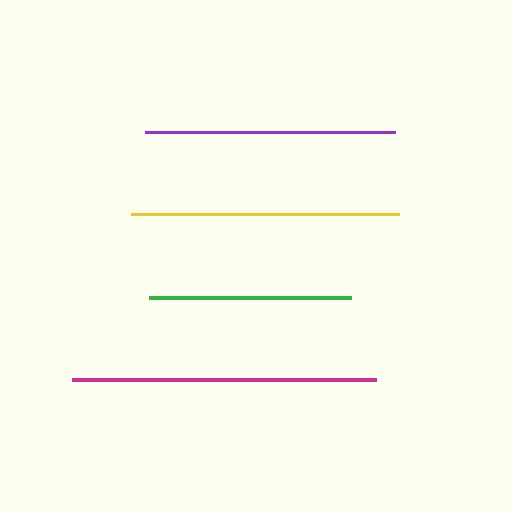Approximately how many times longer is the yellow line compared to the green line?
The yellow line is approximately 1.3 times the length of the green line.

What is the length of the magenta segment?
The magenta segment is approximately 303 pixels long.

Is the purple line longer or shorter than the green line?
The purple line is longer than the green line.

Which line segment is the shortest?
The green line is the shortest at approximately 202 pixels.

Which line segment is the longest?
The magenta line is the longest at approximately 303 pixels.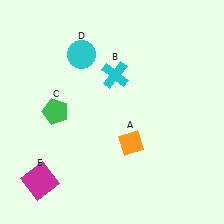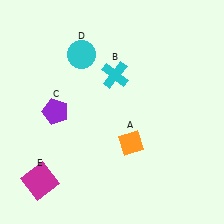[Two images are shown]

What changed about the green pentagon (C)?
In Image 1, C is green. In Image 2, it changed to purple.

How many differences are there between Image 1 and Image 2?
There is 1 difference between the two images.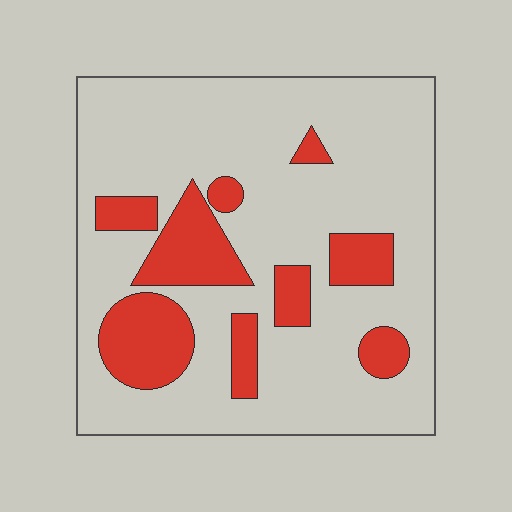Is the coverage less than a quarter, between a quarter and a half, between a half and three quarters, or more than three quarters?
Less than a quarter.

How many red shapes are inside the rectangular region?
9.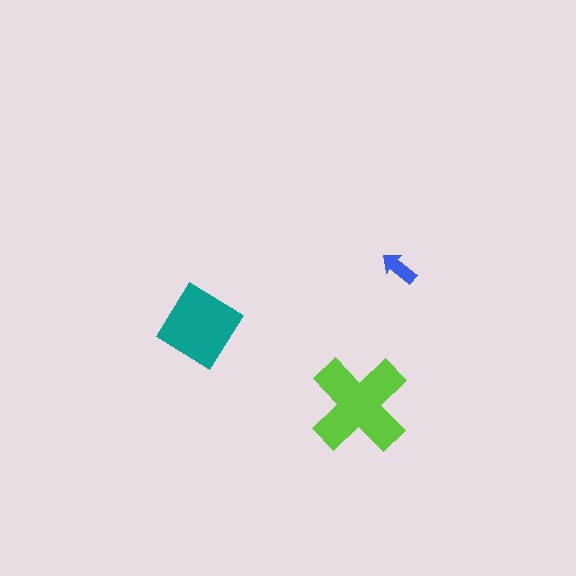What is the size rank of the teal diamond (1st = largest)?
2nd.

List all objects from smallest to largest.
The blue arrow, the teal diamond, the lime cross.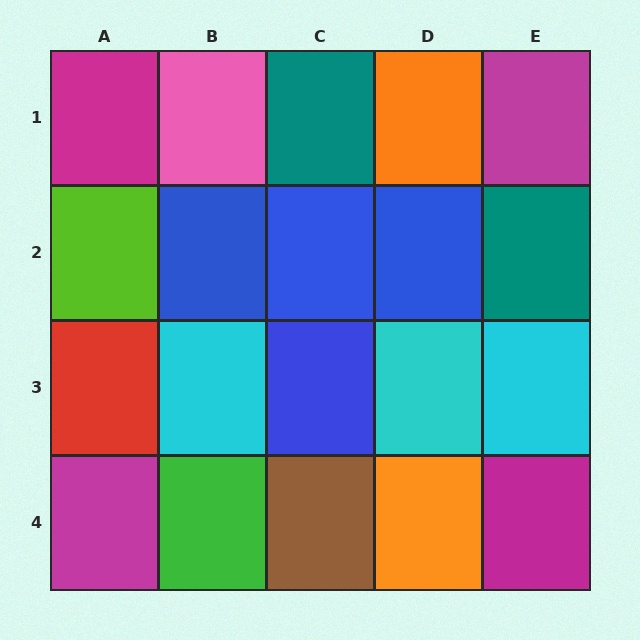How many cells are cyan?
3 cells are cyan.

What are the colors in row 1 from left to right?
Magenta, pink, teal, orange, magenta.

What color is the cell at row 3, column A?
Red.